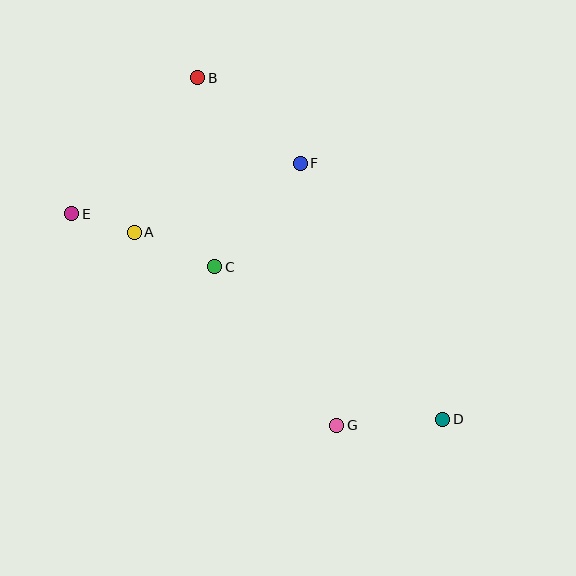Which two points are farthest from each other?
Points D and E are farthest from each other.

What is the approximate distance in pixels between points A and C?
The distance between A and C is approximately 88 pixels.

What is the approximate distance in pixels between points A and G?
The distance between A and G is approximately 280 pixels.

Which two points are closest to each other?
Points A and E are closest to each other.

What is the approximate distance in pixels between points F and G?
The distance between F and G is approximately 264 pixels.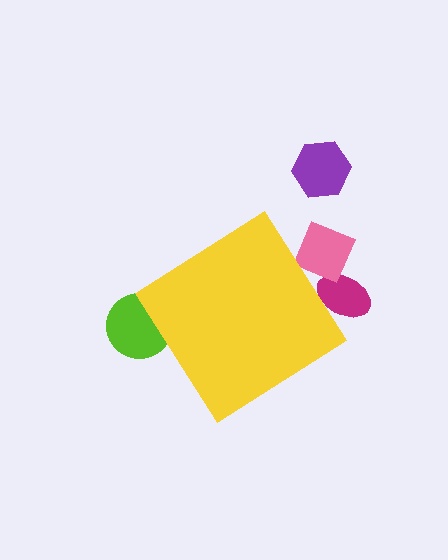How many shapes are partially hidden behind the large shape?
3 shapes are partially hidden.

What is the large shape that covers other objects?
A yellow diamond.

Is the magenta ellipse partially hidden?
Yes, the magenta ellipse is partially hidden behind the yellow diamond.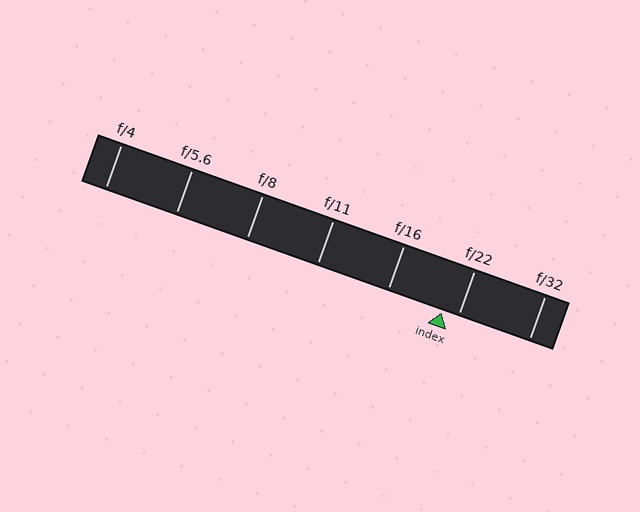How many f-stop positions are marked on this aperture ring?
There are 7 f-stop positions marked.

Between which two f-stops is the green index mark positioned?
The index mark is between f/16 and f/22.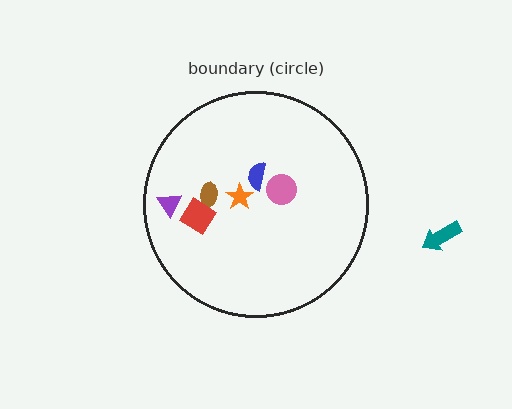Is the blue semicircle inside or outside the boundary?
Inside.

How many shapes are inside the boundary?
6 inside, 1 outside.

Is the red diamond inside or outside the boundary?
Inside.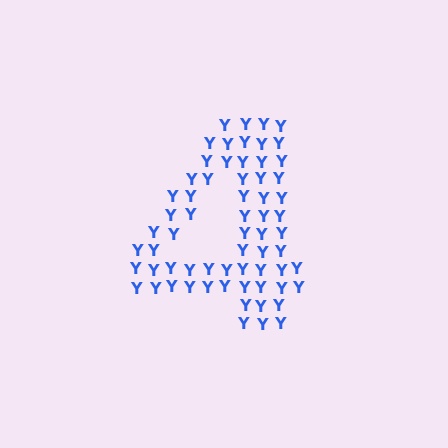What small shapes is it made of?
It is made of small letter Y's.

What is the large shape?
The large shape is the digit 4.